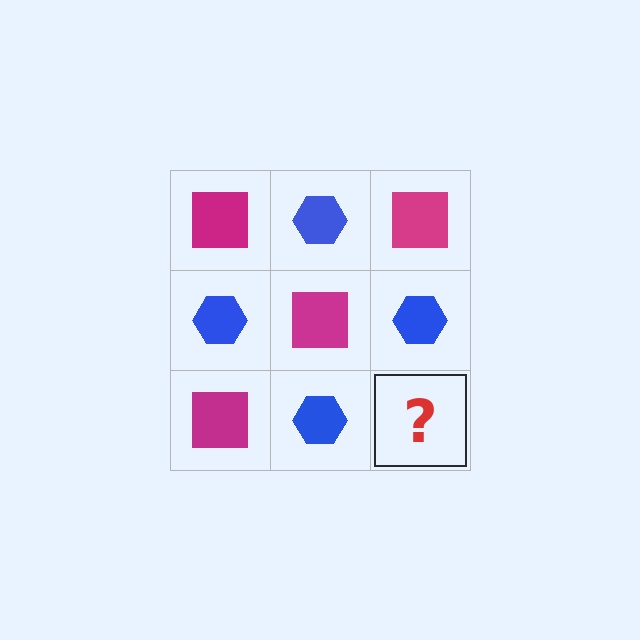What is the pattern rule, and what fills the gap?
The rule is that it alternates magenta square and blue hexagon in a checkerboard pattern. The gap should be filled with a magenta square.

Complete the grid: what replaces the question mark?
The question mark should be replaced with a magenta square.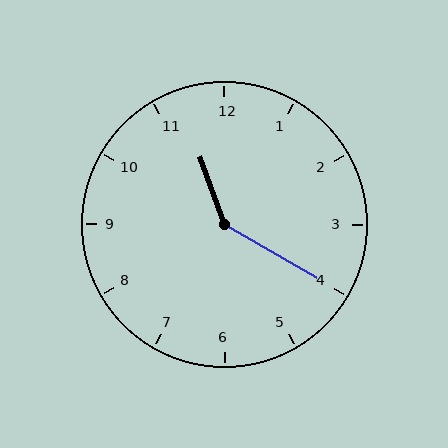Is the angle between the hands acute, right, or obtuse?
It is obtuse.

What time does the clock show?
11:20.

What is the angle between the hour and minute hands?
Approximately 140 degrees.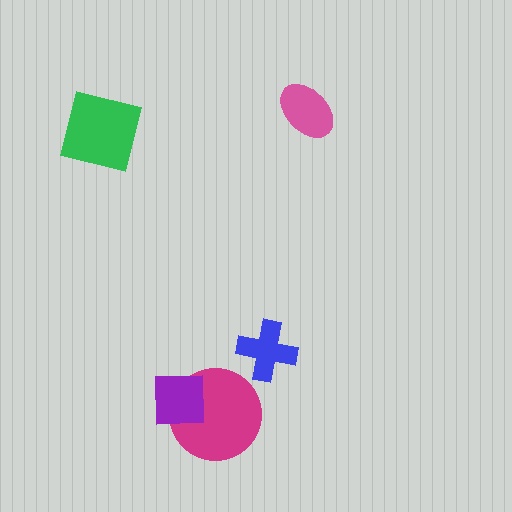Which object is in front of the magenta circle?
The purple square is in front of the magenta circle.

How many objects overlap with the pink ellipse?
0 objects overlap with the pink ellipse.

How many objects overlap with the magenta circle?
1 object overlaps with the magenta circle.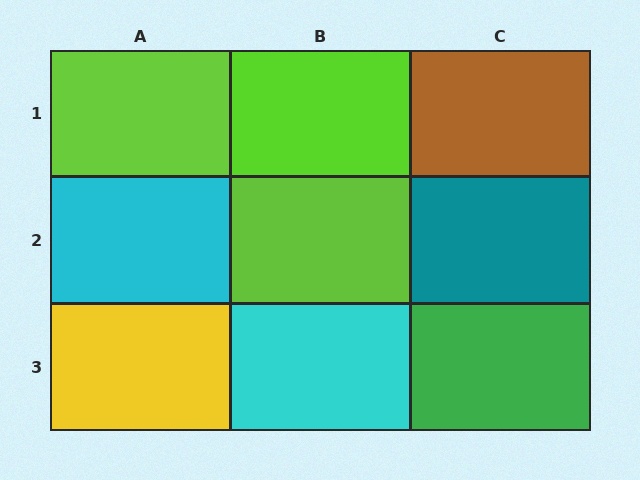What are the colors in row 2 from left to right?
Cyan, lime, teal.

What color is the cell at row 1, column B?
Lime.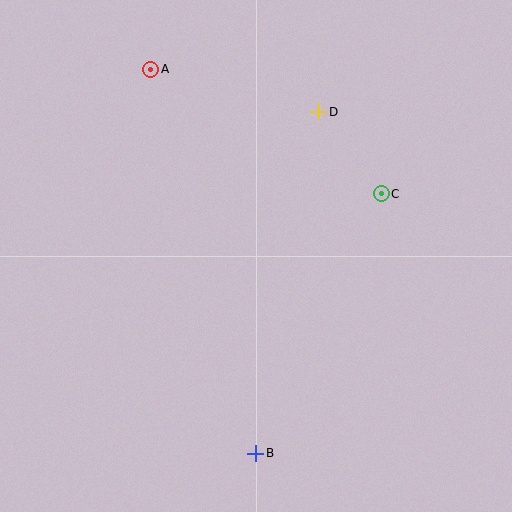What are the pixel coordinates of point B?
Point B is at (256, 453).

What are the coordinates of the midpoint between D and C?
The midpoint between D and C is at (350, 153).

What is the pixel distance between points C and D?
The distance between C and D is 103 pixels.